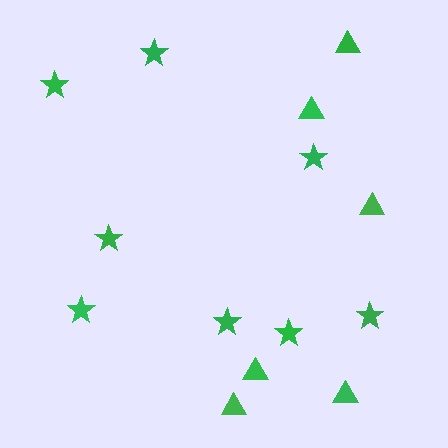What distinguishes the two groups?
There are 2 groups: one group of stars (8) and one group of triangles (6).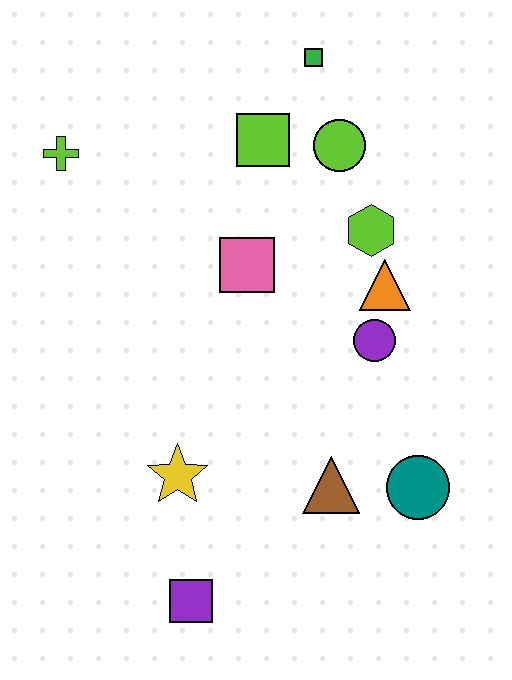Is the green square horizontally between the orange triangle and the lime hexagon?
No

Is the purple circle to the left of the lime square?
No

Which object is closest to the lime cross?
The lime square is closest to the lime cross.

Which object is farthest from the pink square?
The purple square is farthest from the pink square.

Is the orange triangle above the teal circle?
Yes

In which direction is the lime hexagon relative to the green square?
The lime hexagon is below the green square.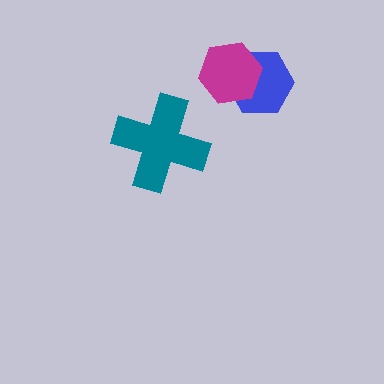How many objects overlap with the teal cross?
0 objects overlap with the teal cross.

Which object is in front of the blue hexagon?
The magenta hexagon is in front of the blue hexagon.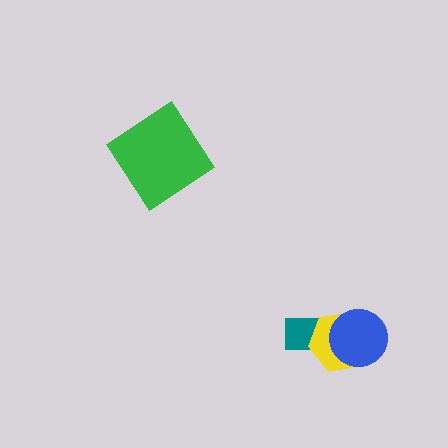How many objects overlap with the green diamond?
0 objects overlap with the green diamond.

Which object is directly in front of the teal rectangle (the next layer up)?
The yellow hexagon is directly in front of the teal rectangle.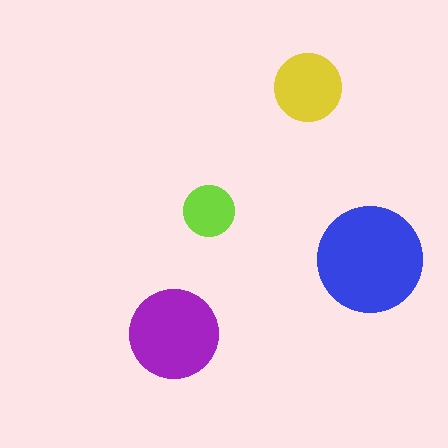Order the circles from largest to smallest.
the blue one, the purple one, the yellow one, the lime one.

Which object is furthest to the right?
The blue circle is rightmost.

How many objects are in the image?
There are 4 objects in the image.